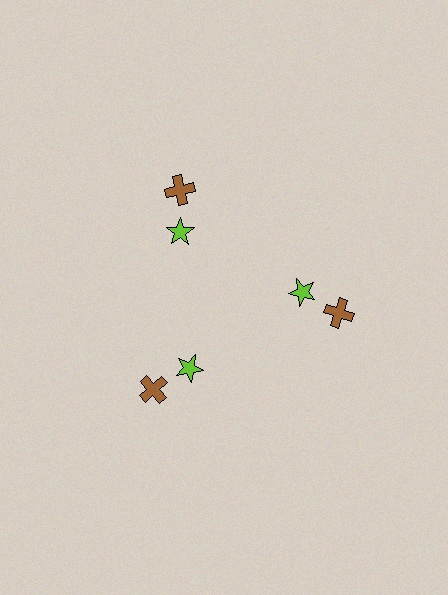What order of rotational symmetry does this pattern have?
This pattern has 3-fold rotational symmetry.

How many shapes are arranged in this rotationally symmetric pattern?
There are 6 shapes, arranged in 3 groups of 2.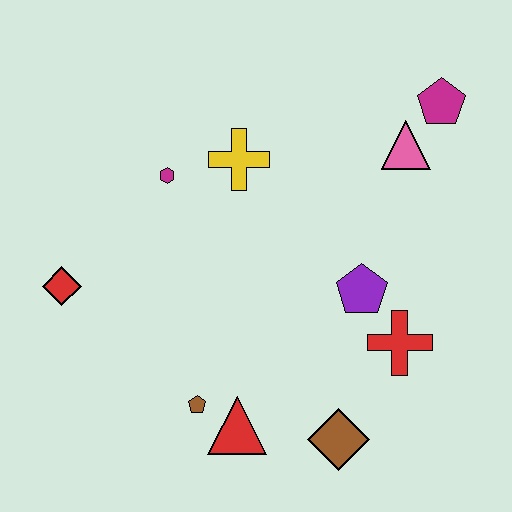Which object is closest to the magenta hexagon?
The yellow cross is closest to the magenta hexagon.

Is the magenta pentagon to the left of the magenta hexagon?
No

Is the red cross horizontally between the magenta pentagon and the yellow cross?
Yes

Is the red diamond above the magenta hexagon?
No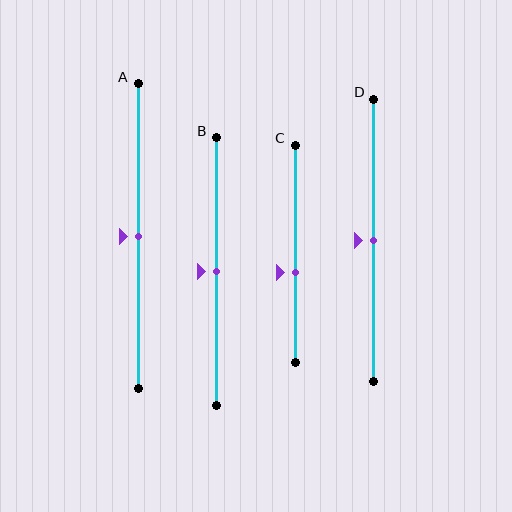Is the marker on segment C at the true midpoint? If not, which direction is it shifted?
No, the marker on segment C is shifted downward by about 8% of the segment length.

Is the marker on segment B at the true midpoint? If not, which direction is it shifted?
Yes, the marker on segment B is at the true midpoint.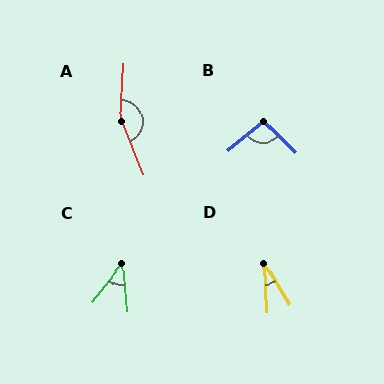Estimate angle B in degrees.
Approximately 96 degrees.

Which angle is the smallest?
D, at approximately 28 degrees.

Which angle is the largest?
A, at approximately 154 degrees.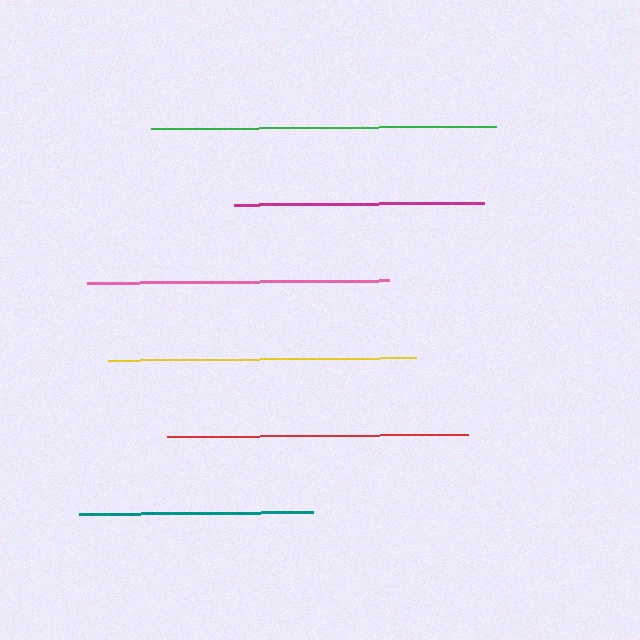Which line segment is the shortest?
The teal line is the shortest at approximately 235 pixels.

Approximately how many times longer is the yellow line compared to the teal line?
The yellow line is approximately 1.3 times the length of the teal line.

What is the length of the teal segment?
The teal segment is approximately 235 pixels long.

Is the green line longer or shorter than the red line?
The green line is longer than the red line.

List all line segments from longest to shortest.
From longest to shortest: green, yellow, pink, red, magenta, teal.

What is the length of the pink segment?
The pink segment is approximately 302 pixels long.